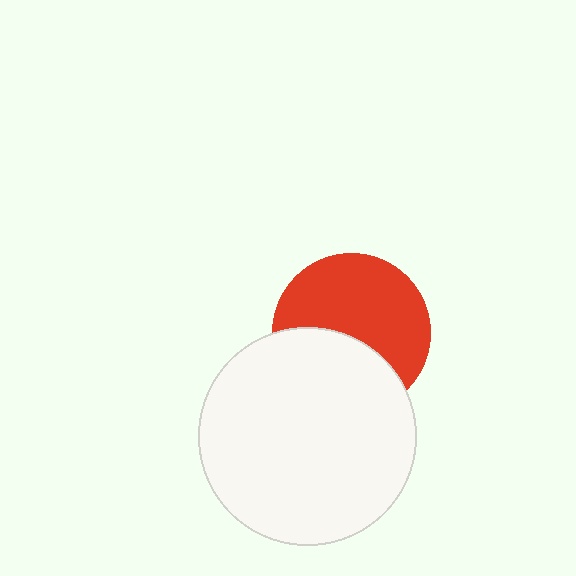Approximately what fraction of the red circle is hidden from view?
Roughly 40% of the red circle is hidden behind the white circle.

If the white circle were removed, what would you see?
You would see the complete red circle.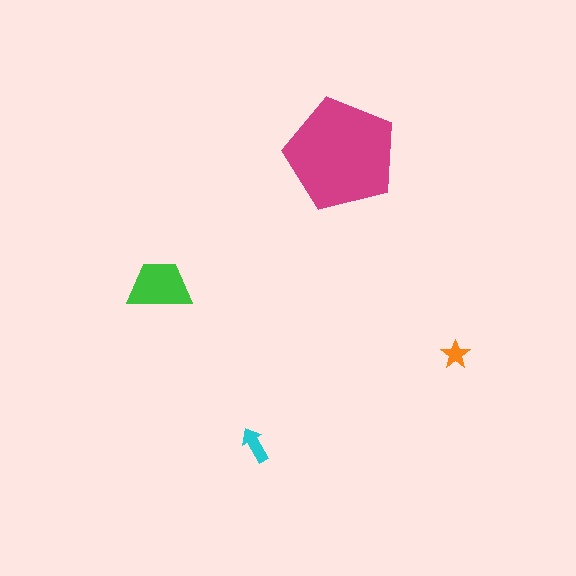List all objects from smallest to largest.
The orange star, the cyan arrow, the green trapezoid, the magenta pentagon.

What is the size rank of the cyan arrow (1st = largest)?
3rd.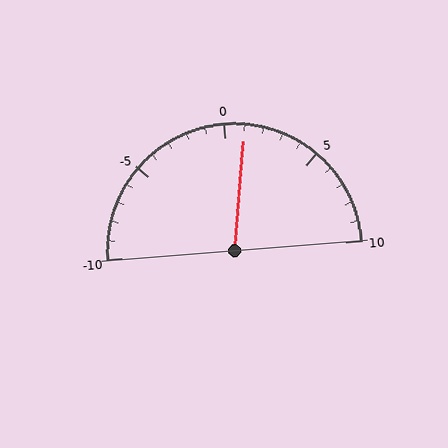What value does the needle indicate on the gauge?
The needle indicates approximately 1.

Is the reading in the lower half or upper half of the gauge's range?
The reading is in the upper half of the range (-10 to 10).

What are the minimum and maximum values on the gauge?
The gauge ranges from -10 to 10.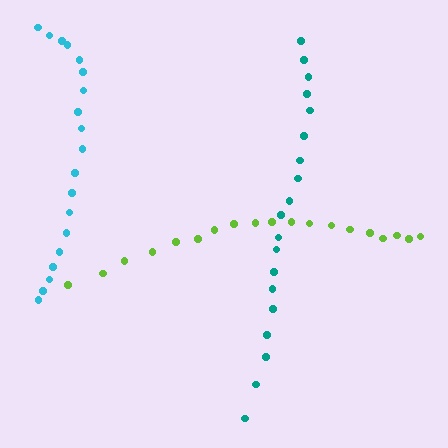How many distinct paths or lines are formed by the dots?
There are 3 distinct paths.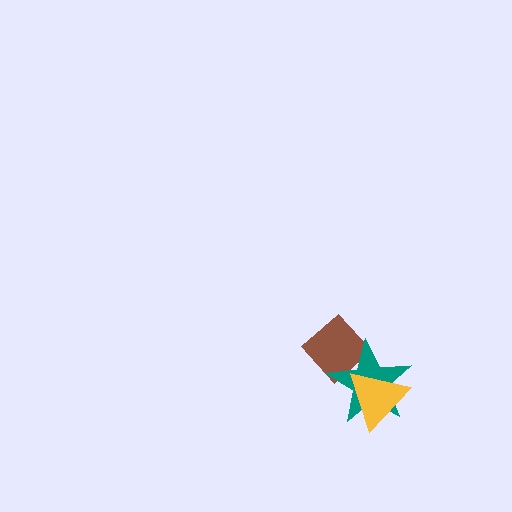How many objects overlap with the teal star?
2 objects overlap with the teal star.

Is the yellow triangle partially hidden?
No, no other shape covers it.